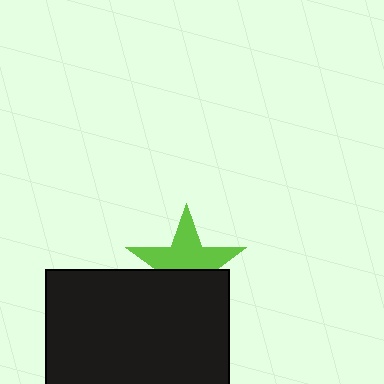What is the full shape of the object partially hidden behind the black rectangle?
The partially hidden object is a lime star.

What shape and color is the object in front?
The object in front is a black rectangle.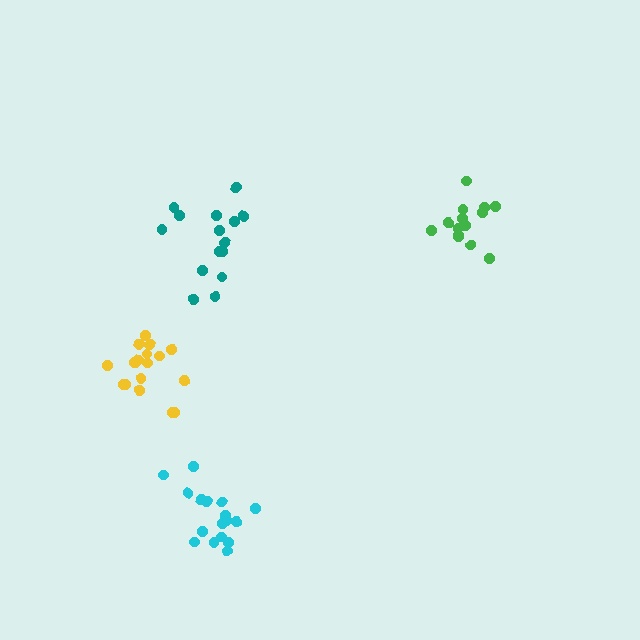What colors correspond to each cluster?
The clusters are colored: green, yellow, teal, cyan.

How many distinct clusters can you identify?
There are 4 distinct clusters.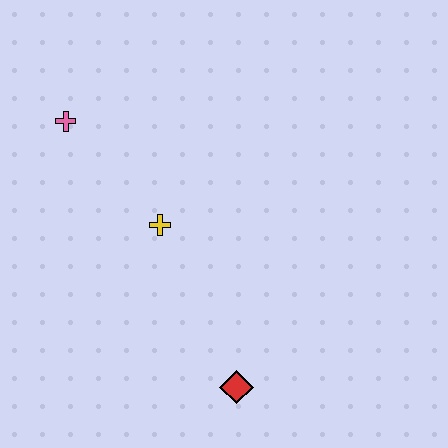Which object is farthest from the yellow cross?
The red diamond is farthest from the yellow cross.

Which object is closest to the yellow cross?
The pink cross is closest to the yellow cross.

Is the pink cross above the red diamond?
Yes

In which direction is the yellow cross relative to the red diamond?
The yellow cross is above the red diamond.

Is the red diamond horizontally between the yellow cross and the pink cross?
No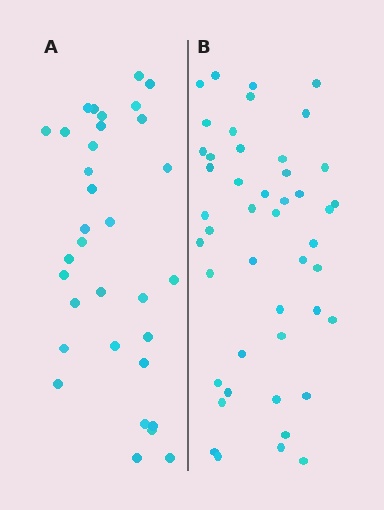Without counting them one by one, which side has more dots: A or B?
Region B (the right region) has more dots.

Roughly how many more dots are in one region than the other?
Region B has approximately 15 more dots than region A.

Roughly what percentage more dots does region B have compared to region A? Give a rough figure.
About 40% more.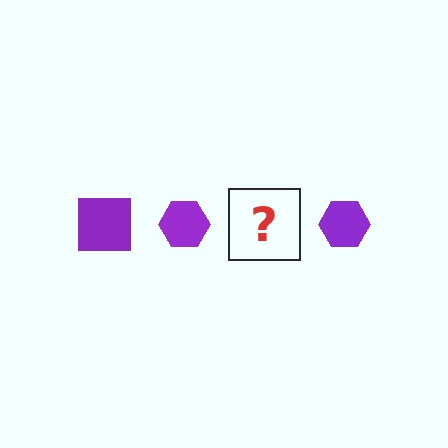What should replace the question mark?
The question mark should be replaced with a purple square.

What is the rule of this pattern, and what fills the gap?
The rule is that the pattern cycles through square, hexagon shapes in purple. The gap should be filled with a purple square.